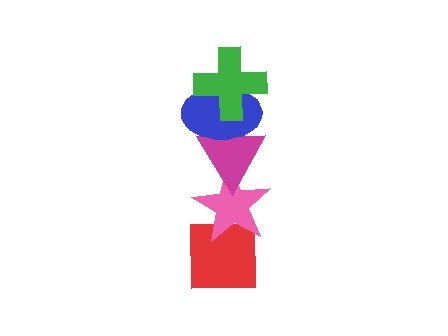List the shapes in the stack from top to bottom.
From top to bottom: the green cross, the blue ellipse, the magenta triangle, the pink star, the red square.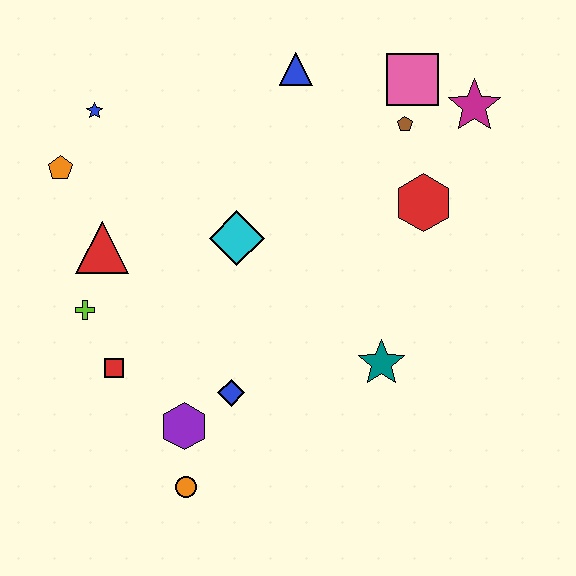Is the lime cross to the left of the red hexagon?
Yes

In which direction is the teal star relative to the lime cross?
The teal star is to the right of the lime cross.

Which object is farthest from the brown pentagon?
The orange circle is farthest from the brown pentagon.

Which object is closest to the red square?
The lime cross is closest to the red square.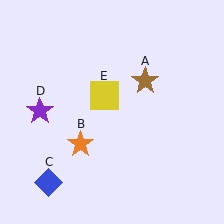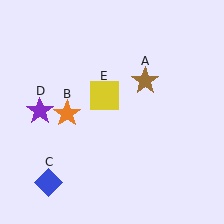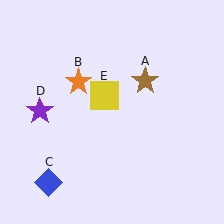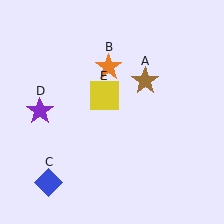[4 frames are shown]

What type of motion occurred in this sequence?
The orange star (object B) rotated clockwise around the center of the scene.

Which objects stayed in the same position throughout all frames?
Brown star (object A) and blue diamond (object C) and purple star (object D) and yellow square (object E) remained stationary.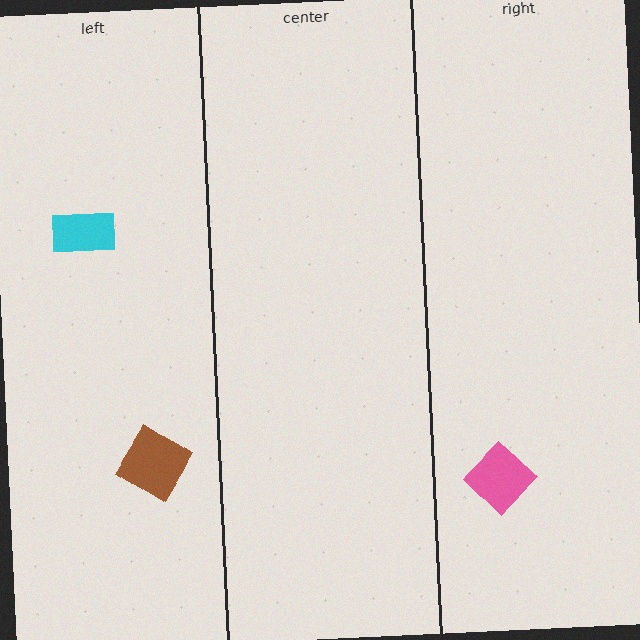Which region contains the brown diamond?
The left region.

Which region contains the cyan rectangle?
The left region.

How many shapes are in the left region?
2.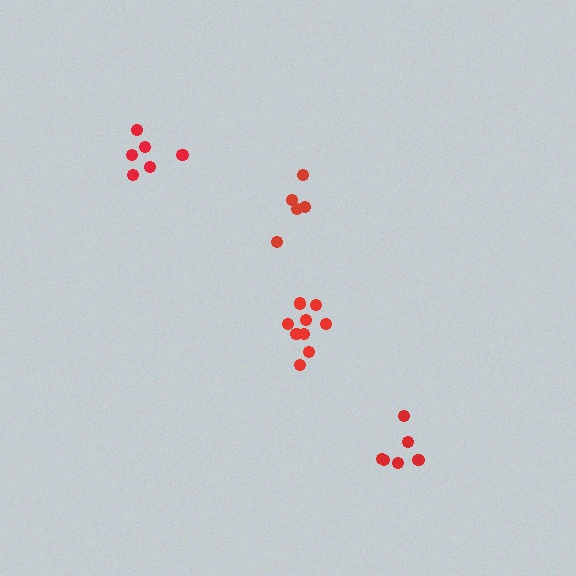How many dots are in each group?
Group 1: 9 dots, Group 2: 5 dots, Group 3: 6 dots, Group 4: 6 dots (26 total).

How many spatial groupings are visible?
There are 4 spatial groupings.